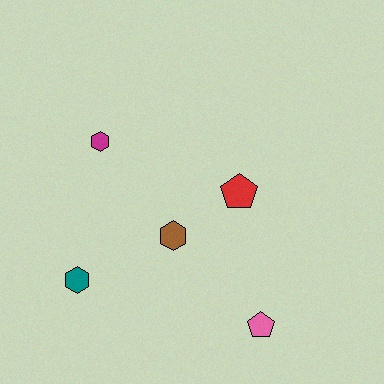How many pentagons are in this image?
There are 2 pentagons.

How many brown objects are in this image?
There is 1 brown object.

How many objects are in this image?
There are 5 objects.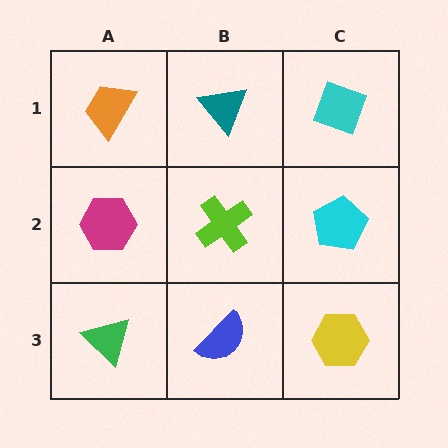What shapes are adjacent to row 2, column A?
An orange trapezoid (row 1, column A), a green triangle (row 3, column A), a lime cross (row 2, column B).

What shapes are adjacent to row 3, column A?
A magenta hexagon (row 2, column A), a blue semicircle (row 3, column B).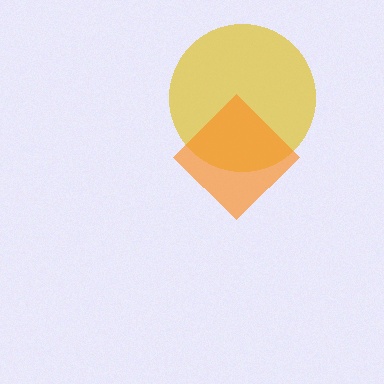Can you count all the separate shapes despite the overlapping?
Yes, there are 2 separate shapes.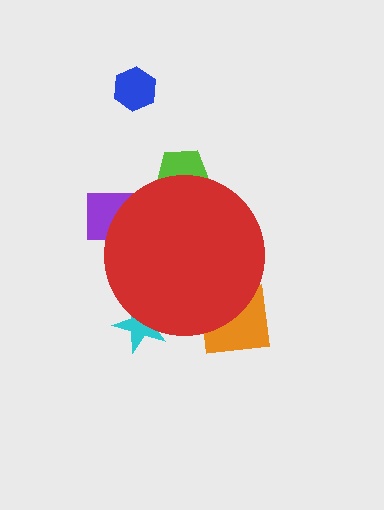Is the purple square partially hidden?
Yes, the purple square is partially hidden behind the red circle.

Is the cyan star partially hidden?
Yes, the cyan star is partially hidden behind the red circle.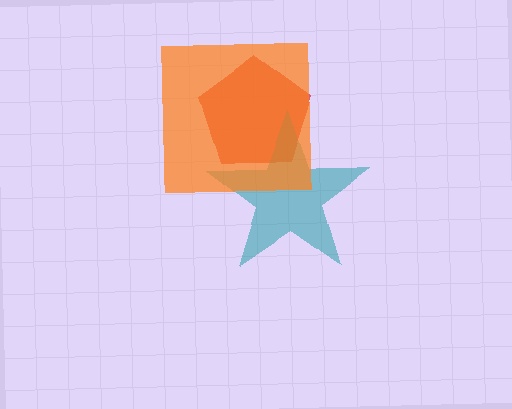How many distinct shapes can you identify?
There are 3 distinct shapes: a red pentagon, a teal star, an orange square.